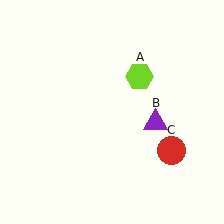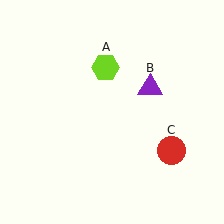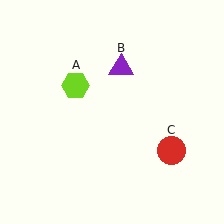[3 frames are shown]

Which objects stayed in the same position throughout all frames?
Red circle (object C) remained stationary.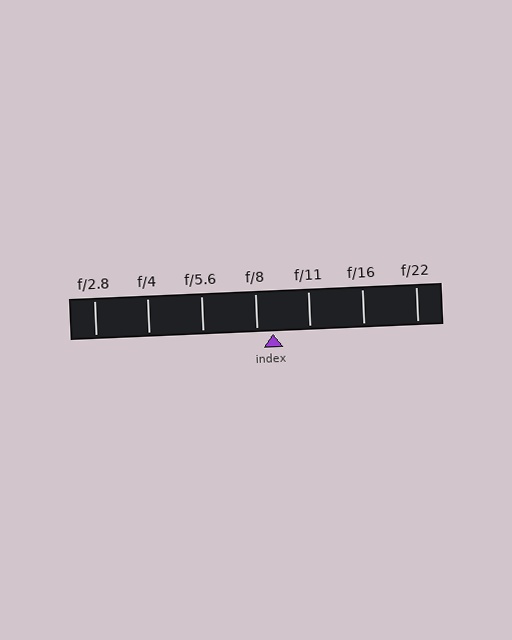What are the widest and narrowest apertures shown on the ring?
The widest aperture shown is f/2.8 and the narrowest is f/22.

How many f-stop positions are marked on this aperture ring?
There are 7 f-stop positions marked.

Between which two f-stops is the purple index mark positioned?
The index mark is between f/8 and f/11.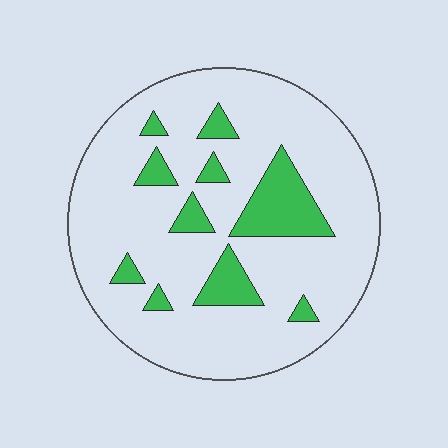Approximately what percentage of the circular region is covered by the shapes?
Approximately 15%.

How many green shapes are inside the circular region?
10.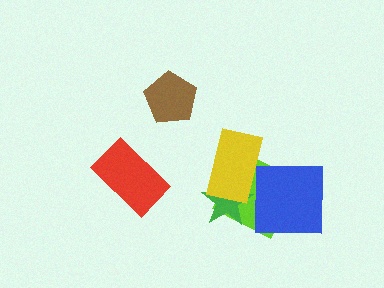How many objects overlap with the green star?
3 objects overlap with the green star.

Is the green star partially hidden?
Yes, it is partially covered by another shape.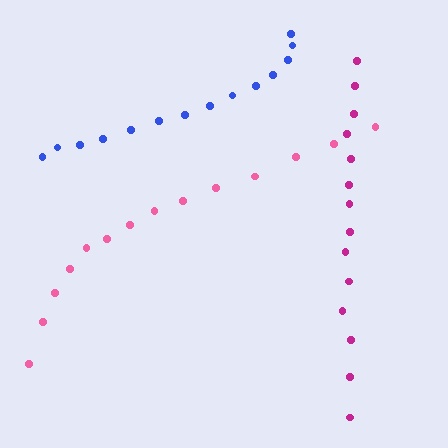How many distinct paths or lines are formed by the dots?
There are 3 distinct paths.